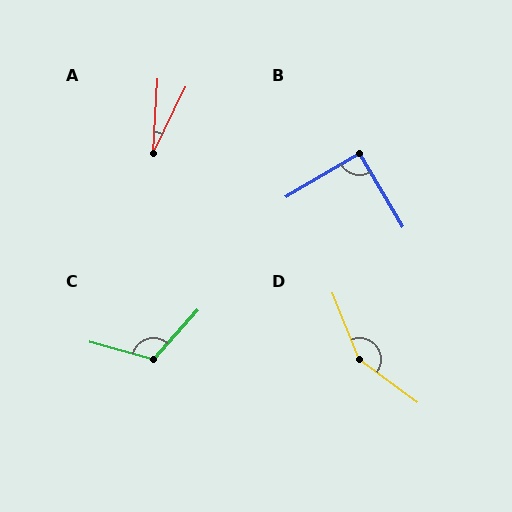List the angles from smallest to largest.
A (23°), B (89°), C (116°), D (148°).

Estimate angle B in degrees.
Approximately 89 degrees.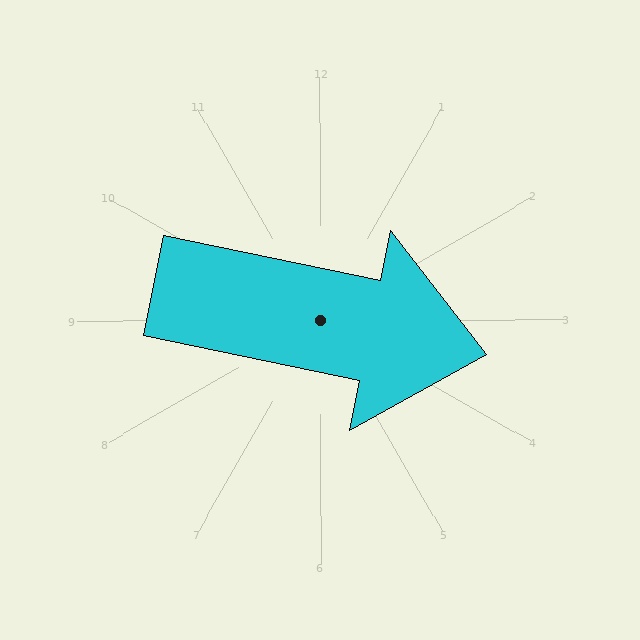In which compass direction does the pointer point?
East.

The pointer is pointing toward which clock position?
Roughly 3 o'clock.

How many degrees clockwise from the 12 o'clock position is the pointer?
Approximately 102 degrees.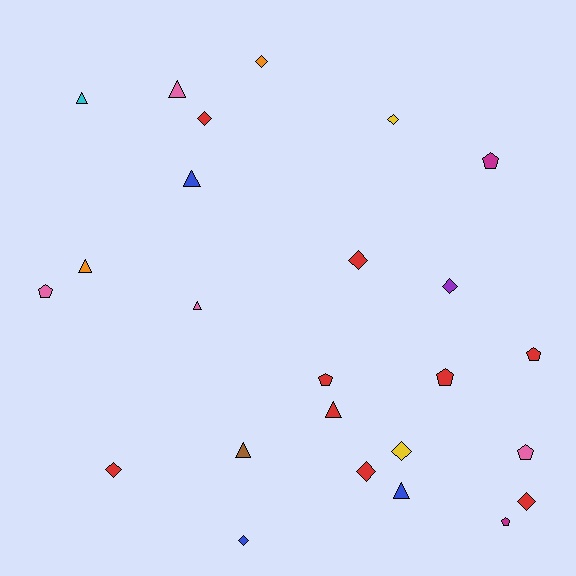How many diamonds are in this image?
There are 10 diamonds.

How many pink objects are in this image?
There are 4 pink objects.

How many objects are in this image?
There are 25 objects.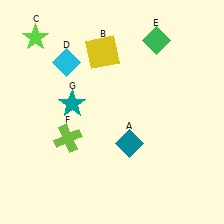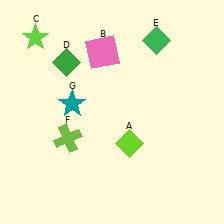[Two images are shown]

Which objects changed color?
A changed from teal to lime. B changed from yellow to pink. D changed from cyan to green.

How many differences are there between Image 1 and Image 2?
There are 3 differences between the two images.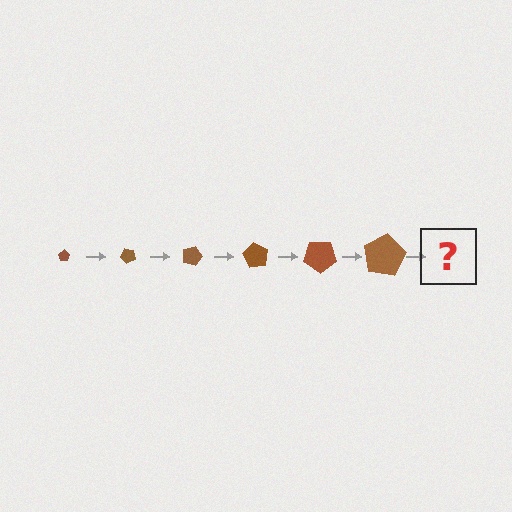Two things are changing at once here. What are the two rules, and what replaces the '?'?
The two rules are that the pentagon grows larger each step and it rotates 45 degrees each step. The '?' should be a pentagon, larger than the previous one and rotated 270 degrees from the start.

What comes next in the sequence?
The next element should be a pentagon, larger than the previous one and rotated 270 degrees from the start.